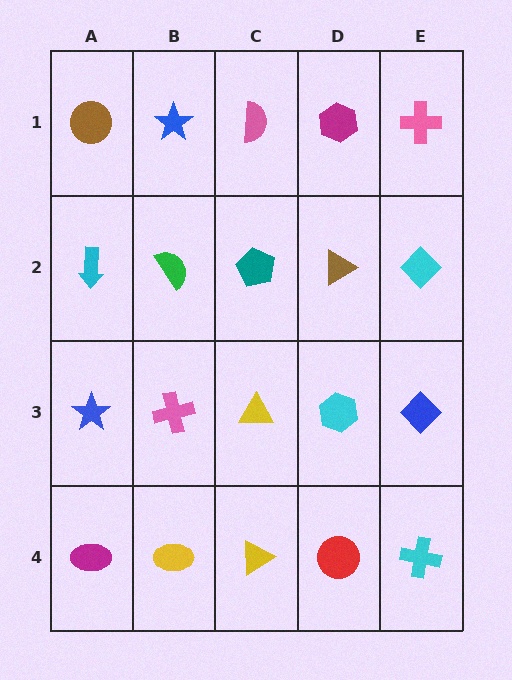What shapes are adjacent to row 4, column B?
A pink cross (row 3, column B), a magenta ellipse (row 4, column A), a yellow triangle (row 4, column C).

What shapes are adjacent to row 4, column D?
A cyan hexagon (row 3, column D), a yellow triangle (row 4, column C), a cyan cross (row 4, column E).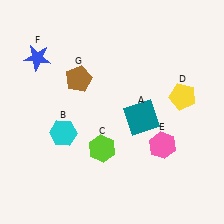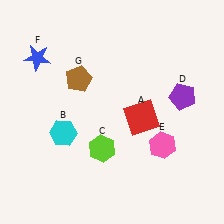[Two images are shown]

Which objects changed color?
A changed from teal to red. D changed from yellow to purple.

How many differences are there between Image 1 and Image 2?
There are 2 differences between the two images.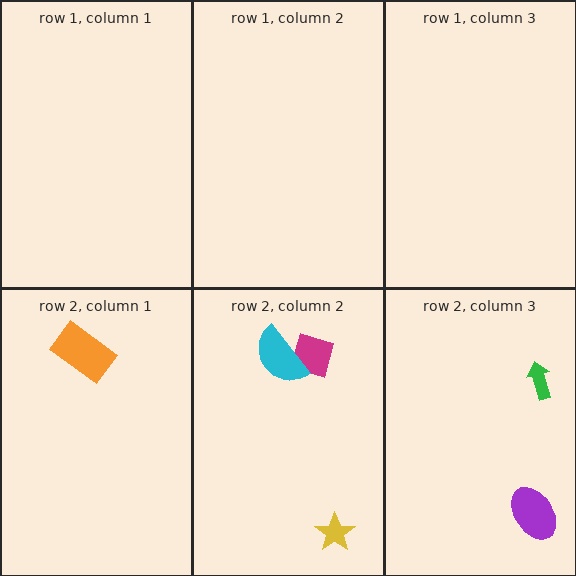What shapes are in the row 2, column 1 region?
The orange rectangle.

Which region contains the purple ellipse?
The row 2, column 3 region.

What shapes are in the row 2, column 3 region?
The green arrow, the purple ellipse.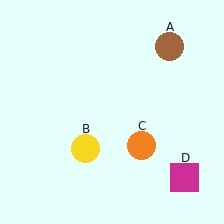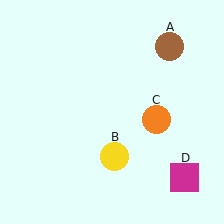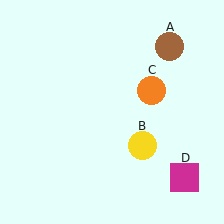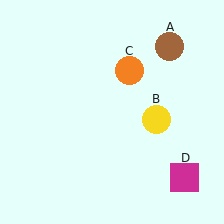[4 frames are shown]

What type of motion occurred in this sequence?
The yellow circle (object B), orange circle (object C) rotated counterclockwise around the center of the scene.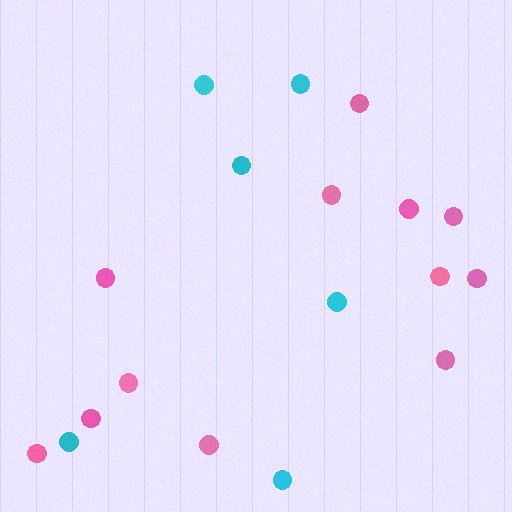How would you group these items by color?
There are 2 groups: one group of pink circles (12) and one group of cyan circles (6).